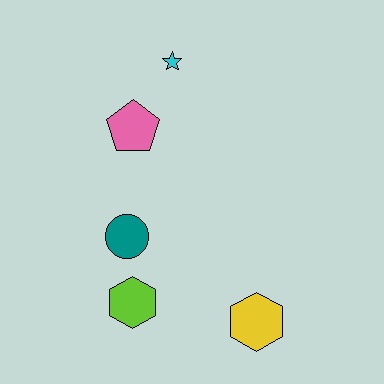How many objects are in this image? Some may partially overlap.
There are 5 objects.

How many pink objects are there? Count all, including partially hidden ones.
There is 1 pink object.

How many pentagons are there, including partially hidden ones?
There is 1 pentagon.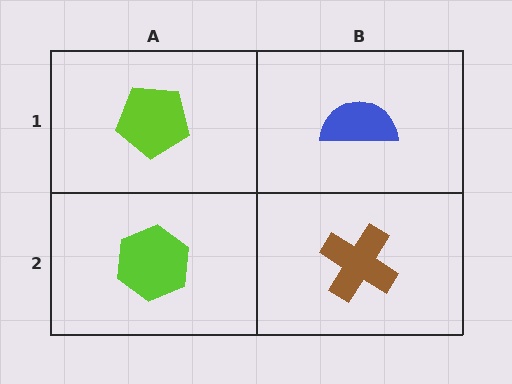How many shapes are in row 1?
2 shapes.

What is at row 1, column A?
A lime pentagon.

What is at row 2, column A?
A lime hexagon.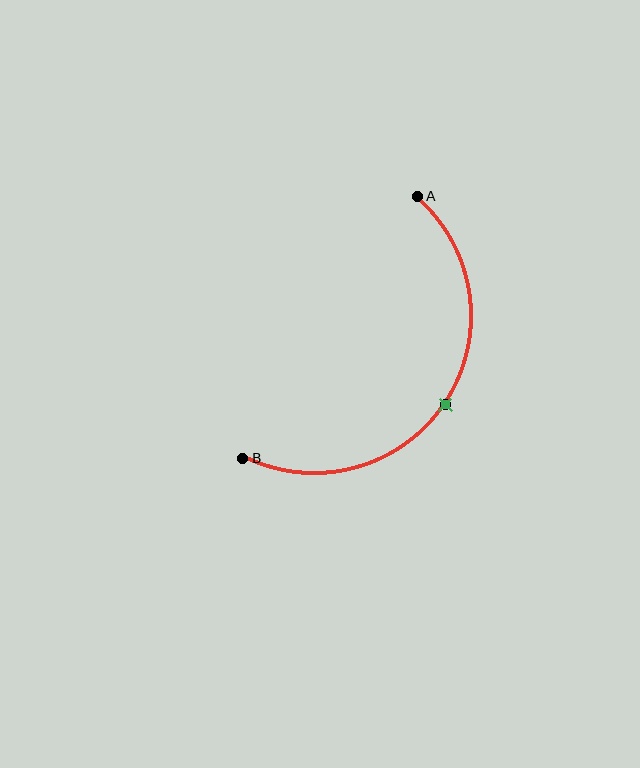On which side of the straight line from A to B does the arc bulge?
The arc bulges below and to the right of the straight line connecting A and B.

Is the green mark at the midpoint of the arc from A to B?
Yes. The green mark lies on the arc at equal arc-length from both A and B — it is the arc midpoint.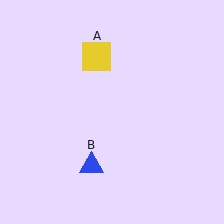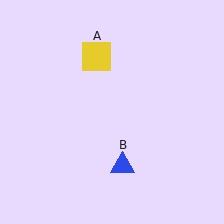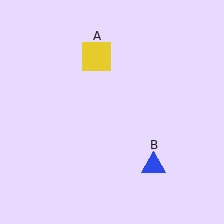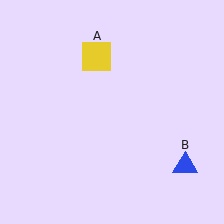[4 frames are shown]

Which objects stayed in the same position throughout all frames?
Yellow square (object A) remained stationary.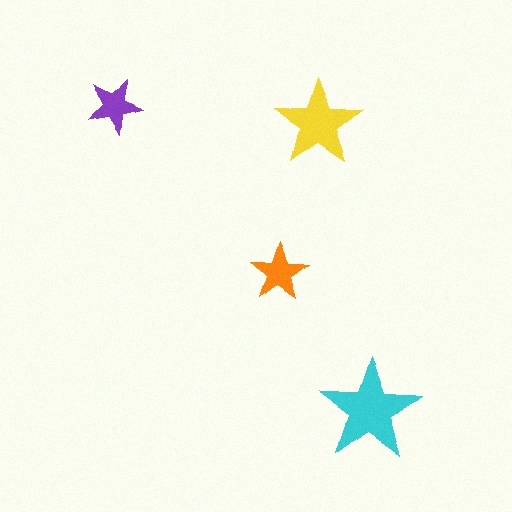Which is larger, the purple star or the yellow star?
The yellow one.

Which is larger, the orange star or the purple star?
The orange one.